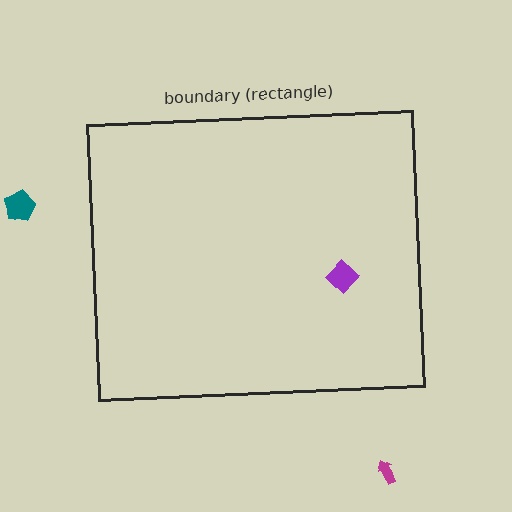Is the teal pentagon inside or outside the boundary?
Outside.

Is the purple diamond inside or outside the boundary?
Inside.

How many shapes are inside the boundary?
1 inside, 2 outside.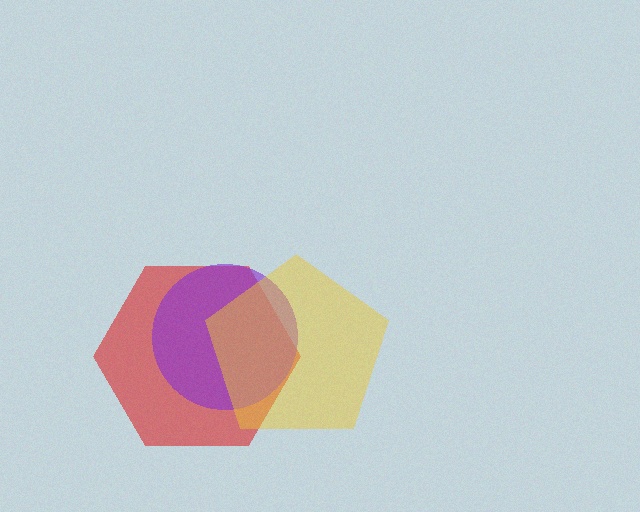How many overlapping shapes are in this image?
There are 3 overlapping shapes in the image.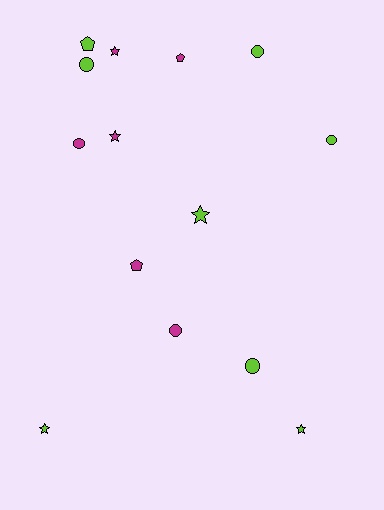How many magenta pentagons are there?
There are 2 magenta pentagons.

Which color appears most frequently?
Lime, with 8 objects.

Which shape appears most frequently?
Circle, with 6 objects.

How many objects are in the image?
There are 14 objects.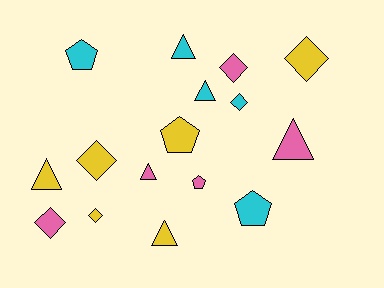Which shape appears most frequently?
Triangle, with 6 objects.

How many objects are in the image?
There are 16 objects.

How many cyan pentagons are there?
There are 2 cyan pentagons.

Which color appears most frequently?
Yellow, with 6 objects.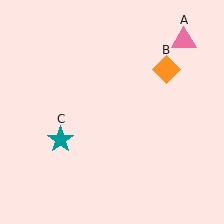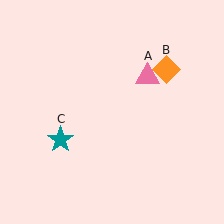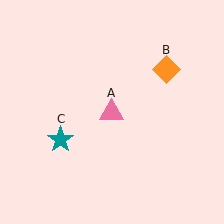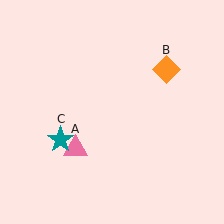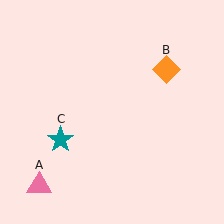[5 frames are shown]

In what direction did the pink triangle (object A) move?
The pink triangle (object A) moved down and to the left.